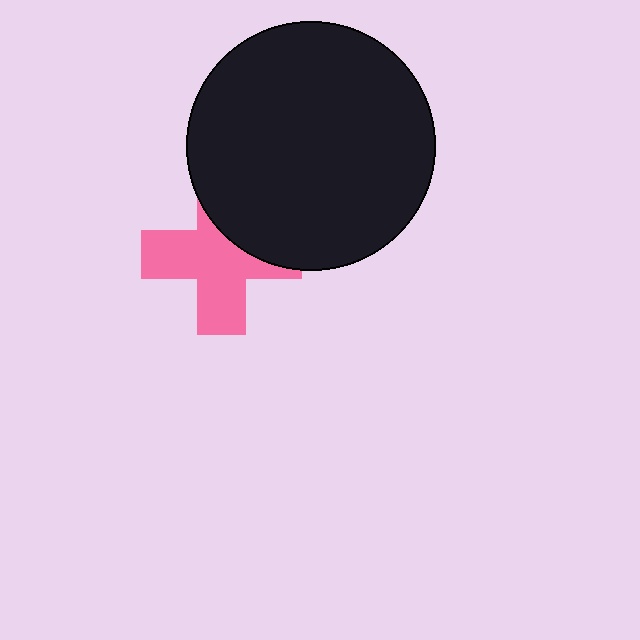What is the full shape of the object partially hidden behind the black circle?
The partially hidden object is a pink cross.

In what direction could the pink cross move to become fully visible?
The pink cross could move down. That would shift it out from behind the black circle entirely.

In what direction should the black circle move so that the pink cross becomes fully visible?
The black circle should move up. That is the shortest direction to clear the overlap and leave the pink cross fully visible.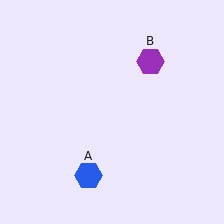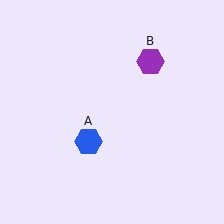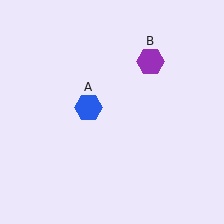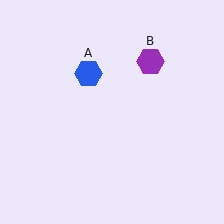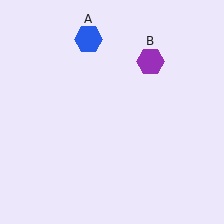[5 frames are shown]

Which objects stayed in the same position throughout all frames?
Purple hexagon (object B) remained stationary.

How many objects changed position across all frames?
1 object changed position: blue hexagon (object A).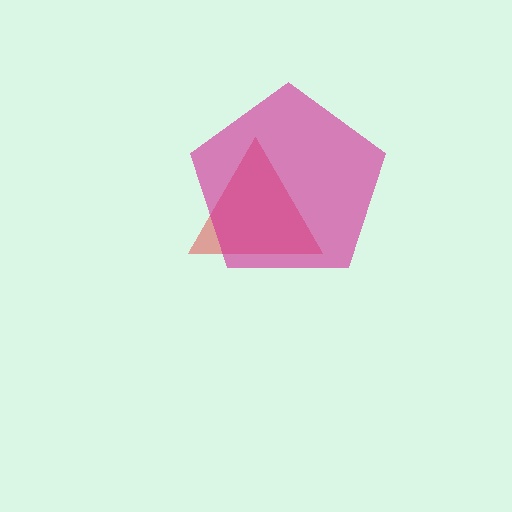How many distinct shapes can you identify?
There are 2 distinct shapes: a red triangle, a magenta pentagon.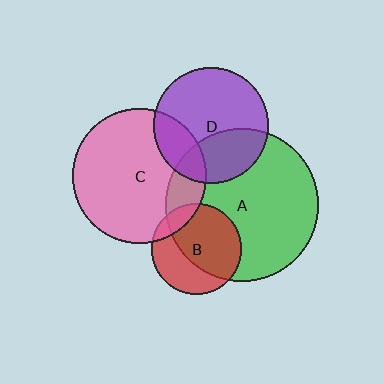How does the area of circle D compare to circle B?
Approximately 1.6 times.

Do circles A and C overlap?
Yes.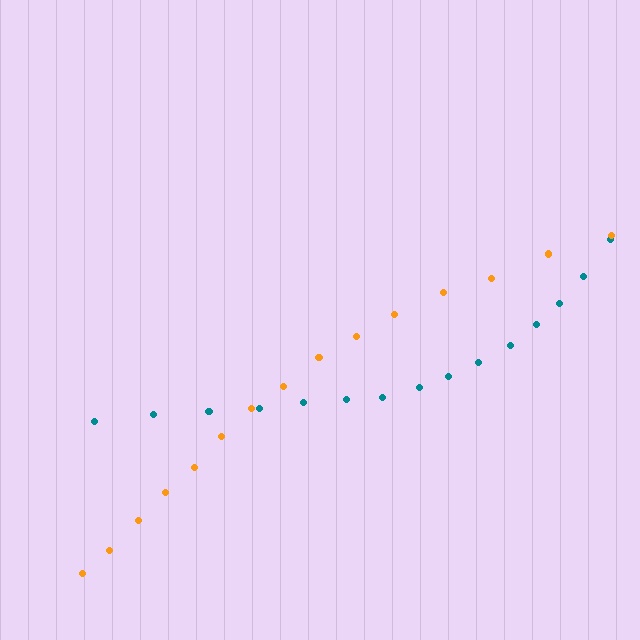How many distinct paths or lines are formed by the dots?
There are 2 distinct paths.